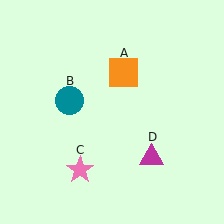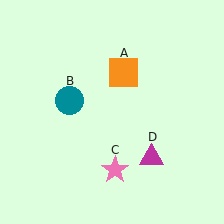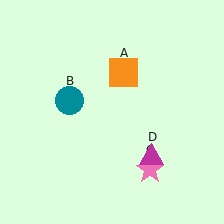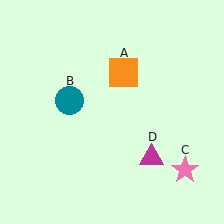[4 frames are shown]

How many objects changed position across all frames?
1 object changed position: pink star (object C).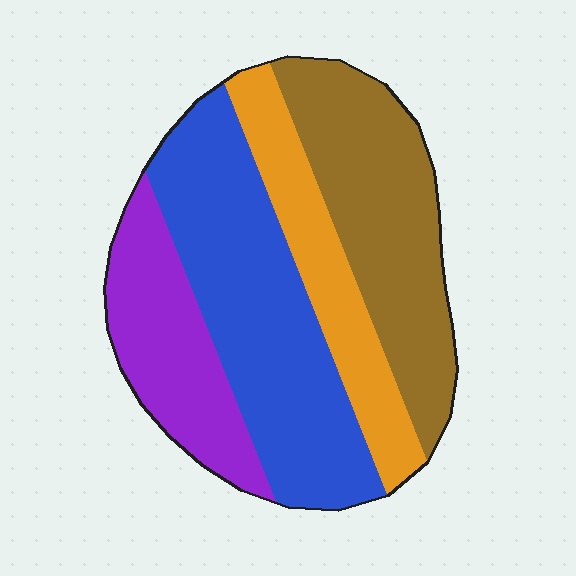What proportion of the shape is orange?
Orange covers around 20% of the shape.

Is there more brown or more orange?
Brown.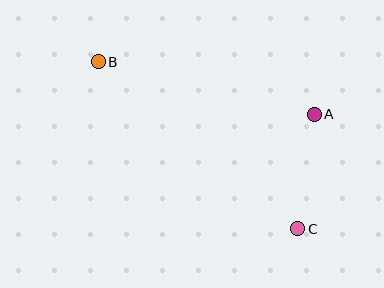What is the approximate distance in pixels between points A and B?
The distance between A and B is approximately 222 pixels.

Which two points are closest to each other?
Points A and C are closest to each other.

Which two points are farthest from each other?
Points B and C are farthest from each other.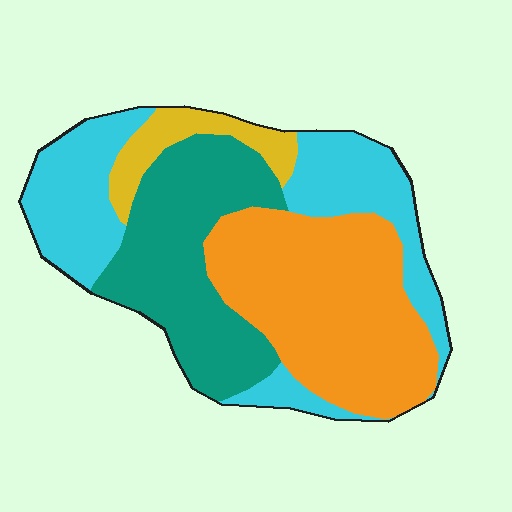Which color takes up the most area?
Orange, at roughly 35%.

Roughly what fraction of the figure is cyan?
Cyan takes up about one third (1/3) of the figure.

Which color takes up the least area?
Yellow, at roughly 10%.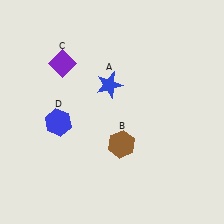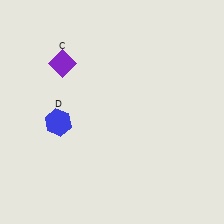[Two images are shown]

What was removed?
The brown hexagon (B), the blue star (A) were removed in Image 2.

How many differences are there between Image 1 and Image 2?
There are 2 differences between the two images.